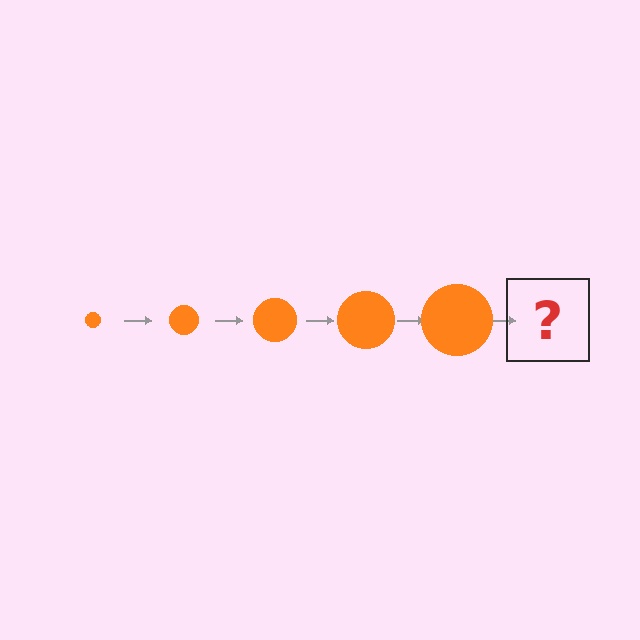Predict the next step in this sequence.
The next step is an orange circle, larger than the previous one.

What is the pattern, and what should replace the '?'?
The pattern is that the circle gets progressively larger each step. The '?' should be an orange circle, larger than the previous one.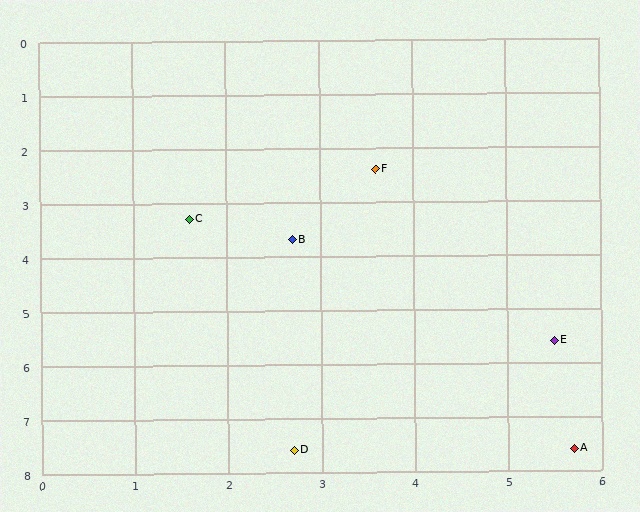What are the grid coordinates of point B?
Point B is at approximately (2.7, 3.7).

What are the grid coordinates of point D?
Point D is at approximately (2.7, 7.6).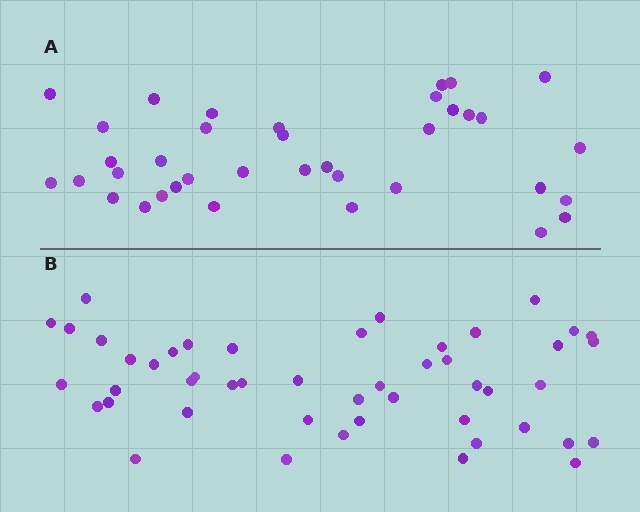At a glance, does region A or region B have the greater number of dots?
Region B (the bottom region) has more dots.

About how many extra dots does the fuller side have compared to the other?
Region B has roughly 12 or so more dots than region A.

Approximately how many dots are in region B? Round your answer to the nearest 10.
About 50 dots. (The exact count is 48, which rounds to 50.)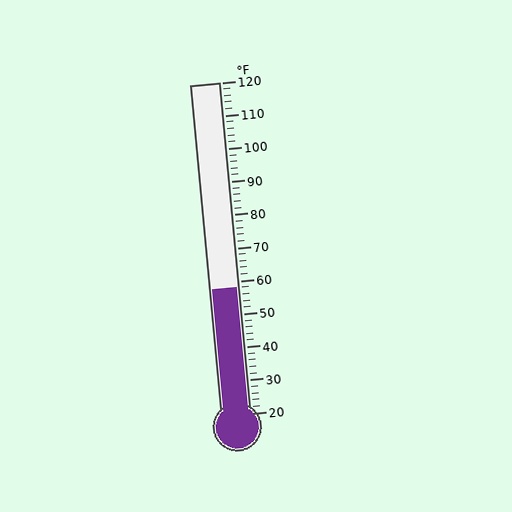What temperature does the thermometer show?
The thermometer shows approximately 58°F.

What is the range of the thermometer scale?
The thermometer scale ranges from 20°F to 120°F.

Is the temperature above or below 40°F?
The temperature is above 40°F.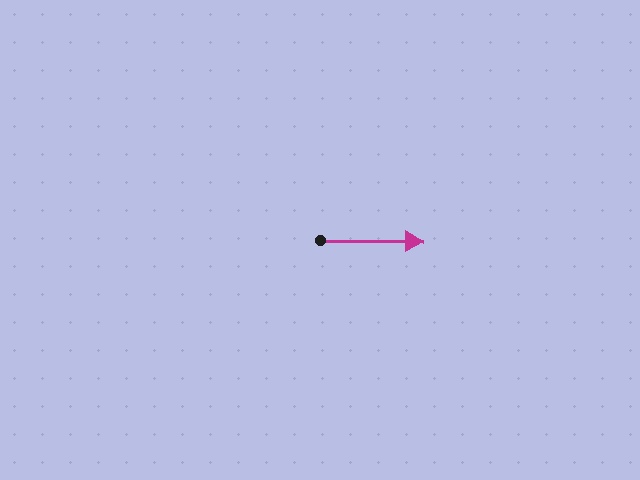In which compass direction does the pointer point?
East.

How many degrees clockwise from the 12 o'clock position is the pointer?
Approximately 91 degrees.